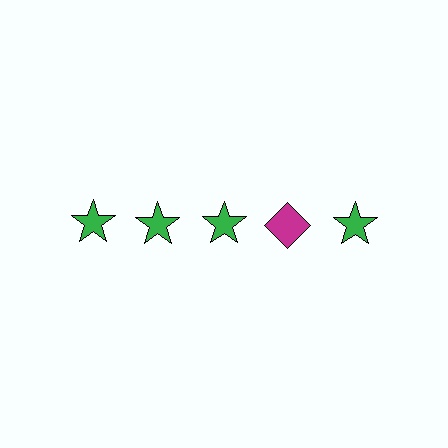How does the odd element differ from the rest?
It differs in both color (magenta instead of green) and shape (diamond instead of star).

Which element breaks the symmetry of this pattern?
The magenta diamond in the top row, second from right column breaks the symmetry. All other shapes are green stars.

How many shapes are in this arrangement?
There are 5 shapes arranged in a grid pattern.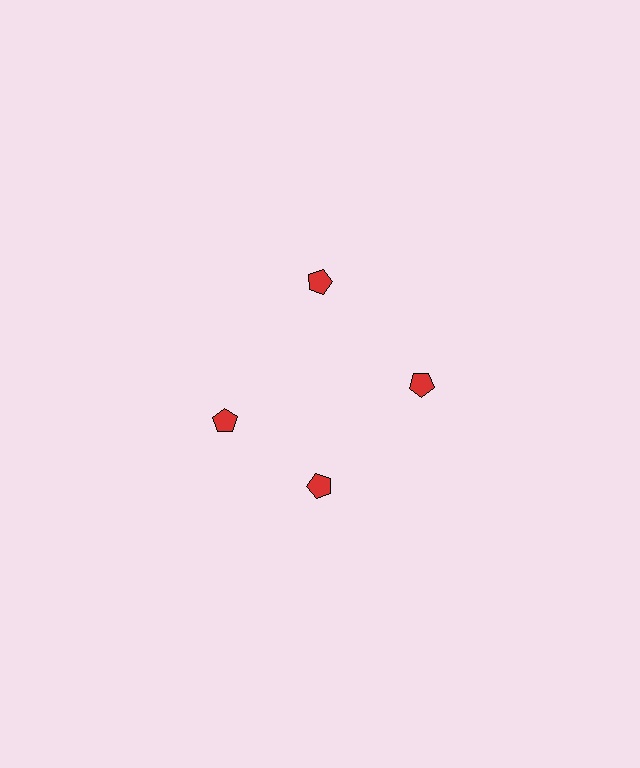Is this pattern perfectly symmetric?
No. The 4 red pentagons are arranged in a ring, but one element near the 9 o'clock position is rotated out of alignment along the ring, breaking the 4-fold rotational symmetry.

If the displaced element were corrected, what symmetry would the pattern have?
It would have 4-fold rotational symmetry — the pattern would map onto itself every 90 degrees.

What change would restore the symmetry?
The symmetry would be restored by rotating it back into even spacing with its neighbors so that all 4 pentagons sit at equal angles and equal distance from the center.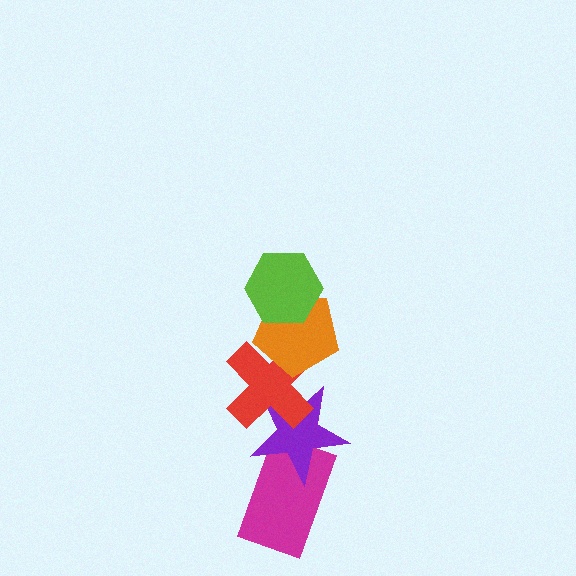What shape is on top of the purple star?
The red cross is on top of the purple star.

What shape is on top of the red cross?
The orange pentagon is on top of the red cross.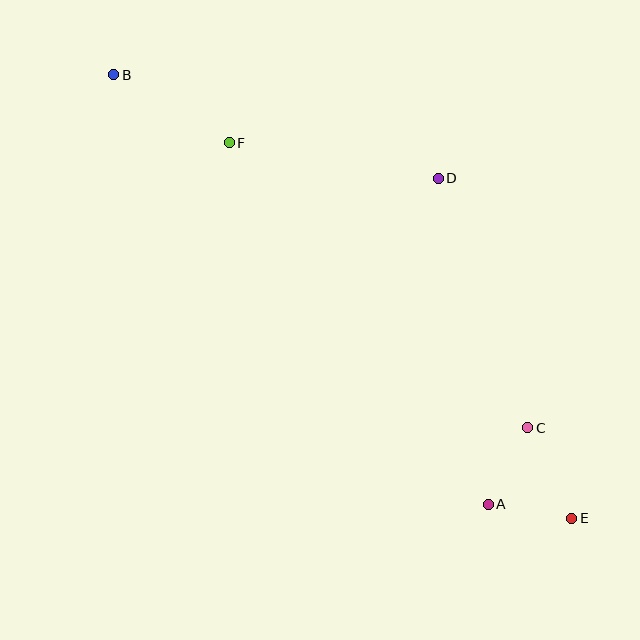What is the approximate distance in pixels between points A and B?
The distance between A and B is approximately 570 pixels.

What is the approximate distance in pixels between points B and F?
The distance between B and F is approximately 134 pixels.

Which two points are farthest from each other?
Points B and E are farthest from each other.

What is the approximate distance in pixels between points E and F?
The distance between E and F is approximately 508 pixels.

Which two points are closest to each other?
Points A and E are closest to each other.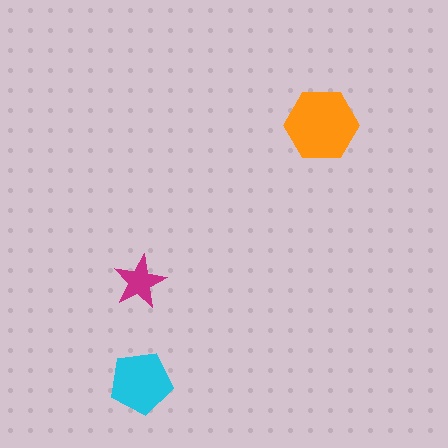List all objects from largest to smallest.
The orange hexagon, the cyan pentagon, the magenta star.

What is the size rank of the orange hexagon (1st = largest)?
1st.